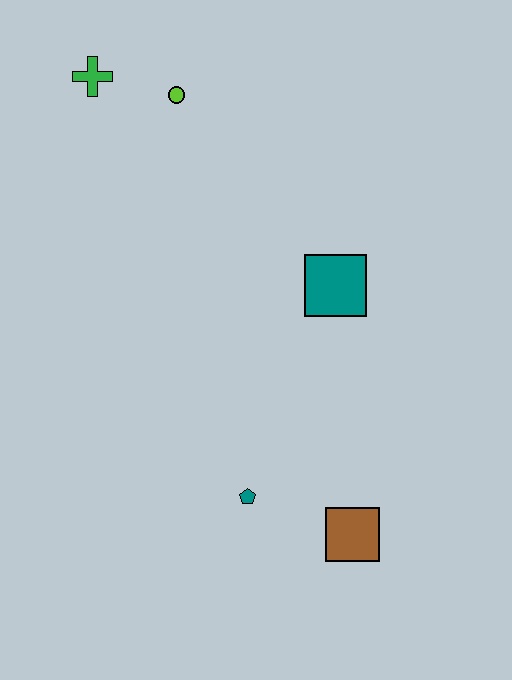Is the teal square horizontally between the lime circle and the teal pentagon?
No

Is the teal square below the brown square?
No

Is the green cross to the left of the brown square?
Yes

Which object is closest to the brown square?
The teal pentagon is closest to the brown square.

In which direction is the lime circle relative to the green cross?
The lime circle is to the right of the green cross.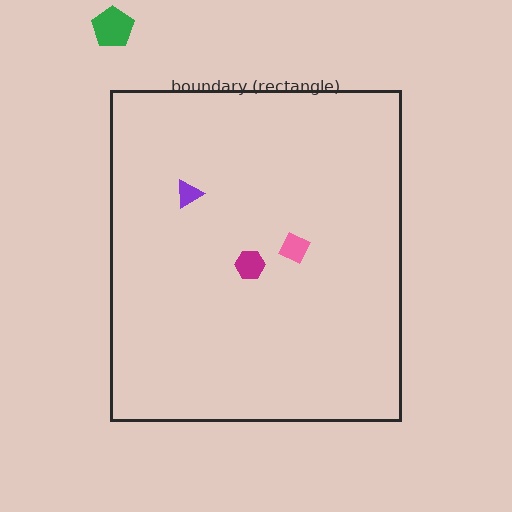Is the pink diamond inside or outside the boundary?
Inside.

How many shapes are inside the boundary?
3 inside, 1 outside.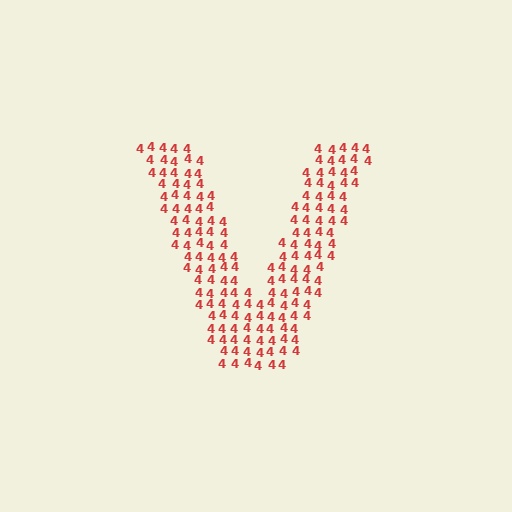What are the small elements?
The small elements are digit 4's.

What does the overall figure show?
The overall figure shows the letter V.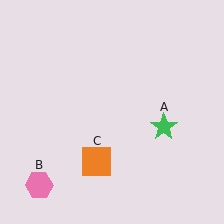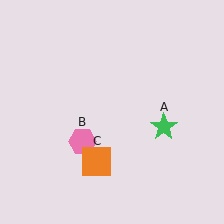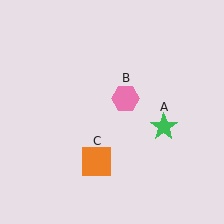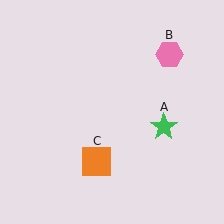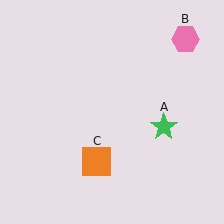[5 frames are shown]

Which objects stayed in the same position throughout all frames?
Green star (object A) and orange square (object C) remained stationary.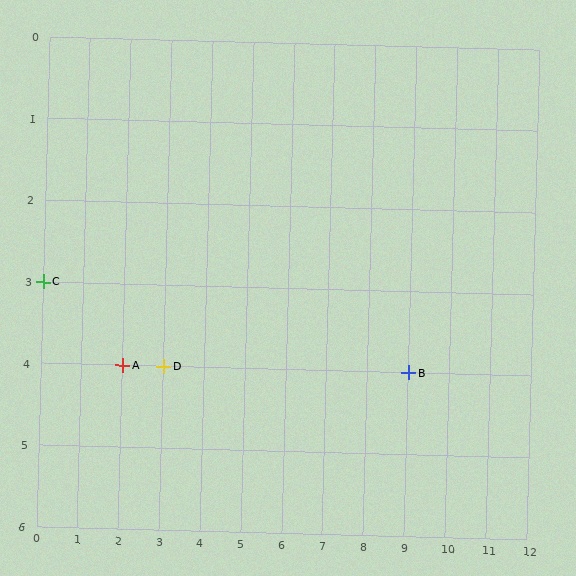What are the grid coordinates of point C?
Point C is at grid coordinates (0, 3).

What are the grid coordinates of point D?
Point D is at grid coordinates (3, 4).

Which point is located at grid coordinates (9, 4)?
Point B is at (9, 4).